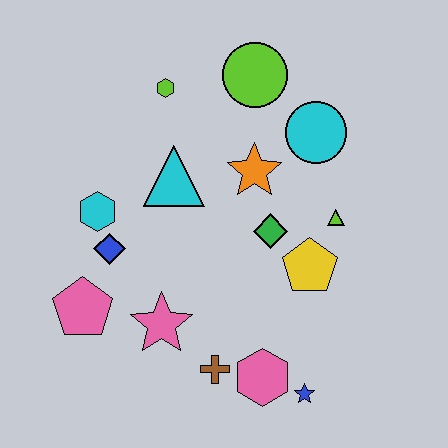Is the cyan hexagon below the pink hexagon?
No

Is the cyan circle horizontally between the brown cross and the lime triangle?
Yes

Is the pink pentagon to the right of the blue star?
No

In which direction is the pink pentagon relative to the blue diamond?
The pink pentagon is below the blue diamond.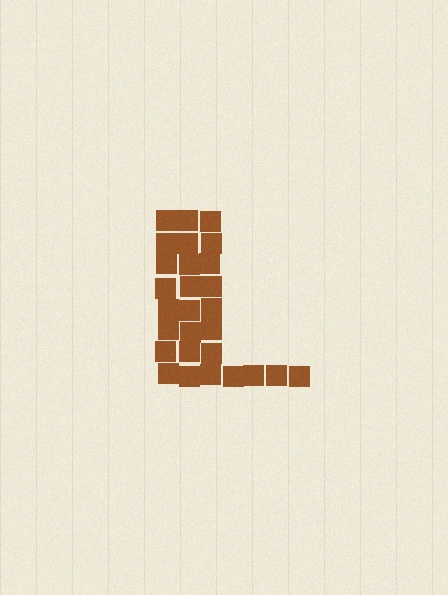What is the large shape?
The large shape is the letter L.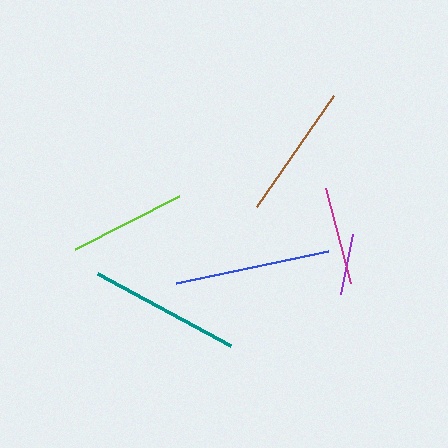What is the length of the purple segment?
The purple segment is approximately 61 pixels long.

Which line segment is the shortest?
The purple line is the shortest at approximately 61 pixels.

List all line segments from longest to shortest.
From longest to shortest: blue, teal, brown, lime, magenta, purple.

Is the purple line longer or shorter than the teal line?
The teal line is longer than the purple line.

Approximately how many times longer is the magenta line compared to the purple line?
The magenta line is approximately 1.6 times the length of the purple line.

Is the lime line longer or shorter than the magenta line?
The lime line is longer than the magenta line.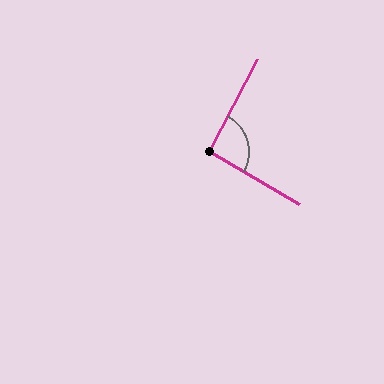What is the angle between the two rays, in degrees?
Approximately 93 degrees.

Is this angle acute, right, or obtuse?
It is approximately a right angle.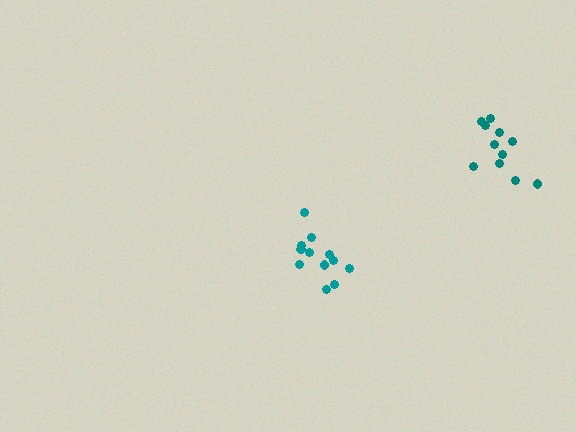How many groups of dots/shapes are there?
There are 2 groups.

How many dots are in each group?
Group 1: 12 dots, Group 2: 11 dots (23 total).